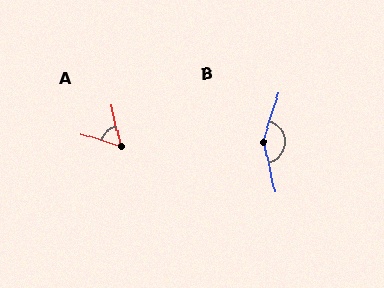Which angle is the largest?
B, at approximately 151 degrees.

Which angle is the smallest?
A, at approximately 60 degrees.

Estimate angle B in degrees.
Approximately 151 degrees.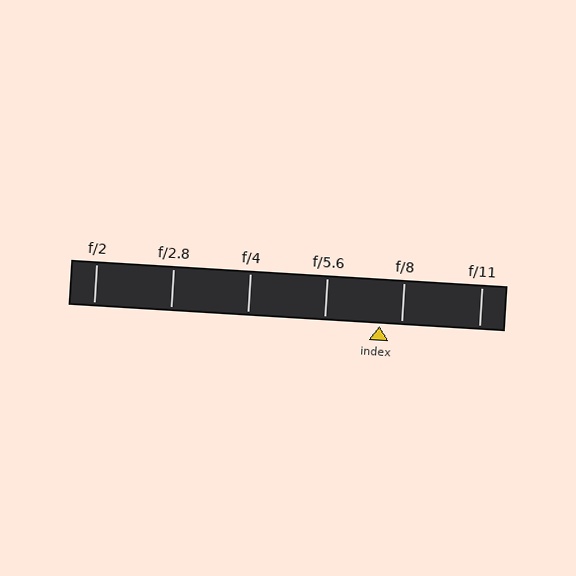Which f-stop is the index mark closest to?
The index mark is closest to f/8.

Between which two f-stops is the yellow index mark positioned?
The index mark is between f/5.6 and f/8.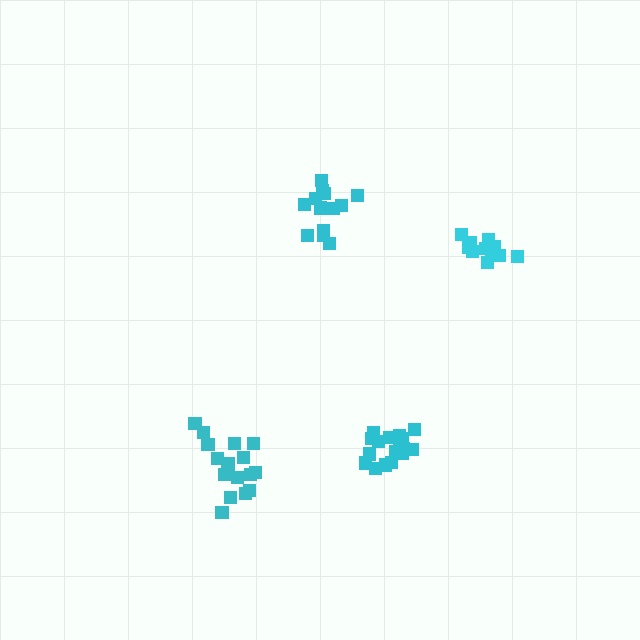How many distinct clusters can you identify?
There are 4 distinct clusters.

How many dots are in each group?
Group 1: 17 dots, Group 2: 13 dots, Group 3: 12 dots, Group 4: 16 dots (58 total).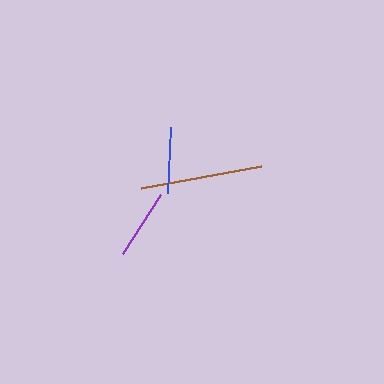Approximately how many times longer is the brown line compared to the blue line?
The brown line is approximately 1.9 times the length of the blue line.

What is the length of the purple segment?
The purple segment is approximately 71 pixels long.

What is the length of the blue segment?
The blue segment is approximately 66 pixels long.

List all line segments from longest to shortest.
From longest to shortest: brown, purple, blue.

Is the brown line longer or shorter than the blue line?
The brown line is longer than the blue line.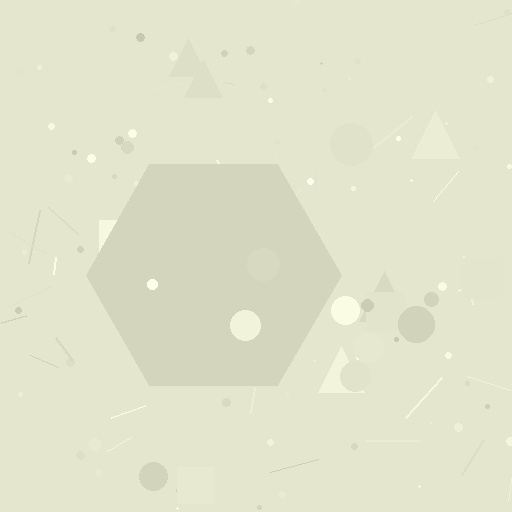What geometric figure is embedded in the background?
A hexagon is embedded in the background.